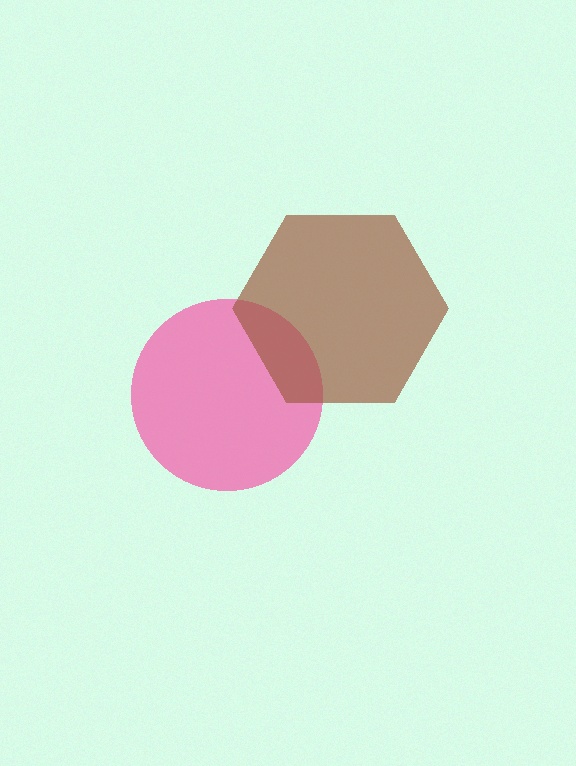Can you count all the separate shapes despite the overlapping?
Yes, there are 2 separate shapes.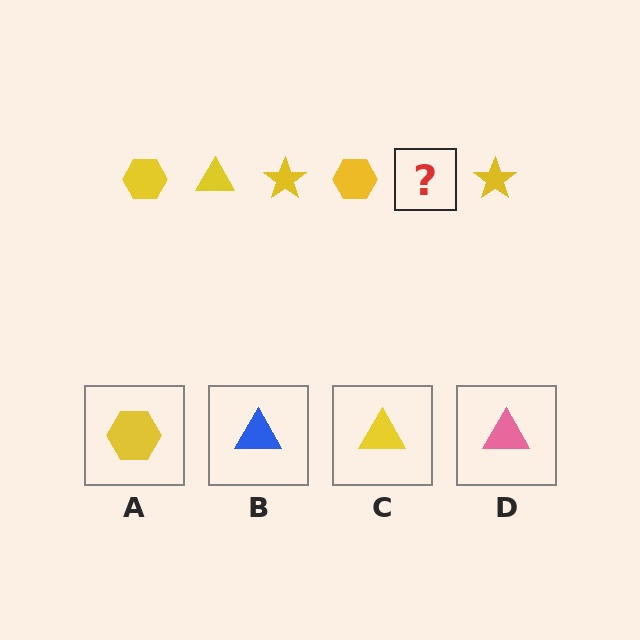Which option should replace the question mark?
Option C.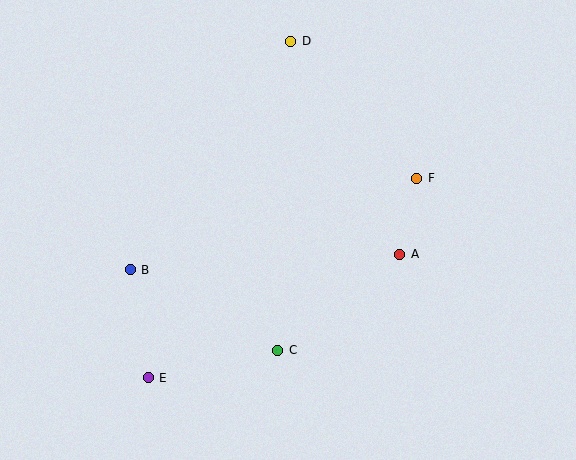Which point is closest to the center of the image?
Point A at (400, 254) is closest to the center.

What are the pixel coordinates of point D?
Point D is at (291, 41).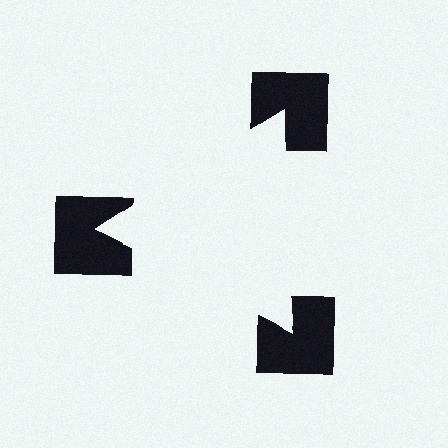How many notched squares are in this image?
There are 3 — one at each vertex of the illusory triangle.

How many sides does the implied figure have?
3 sides.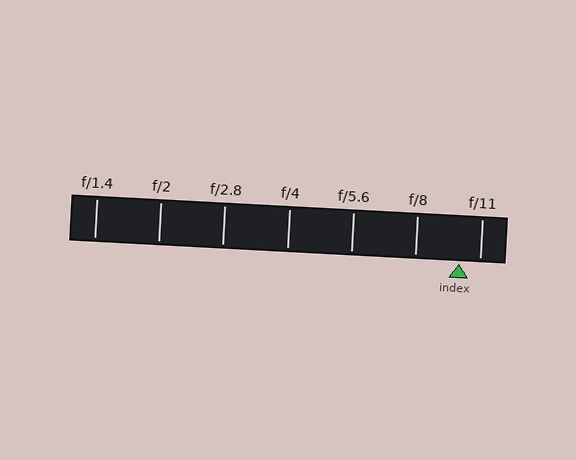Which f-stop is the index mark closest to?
The index mark is closest to f/11.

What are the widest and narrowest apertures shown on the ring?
The widest aperture shown is f/1.4 and the narrowest is f/11.